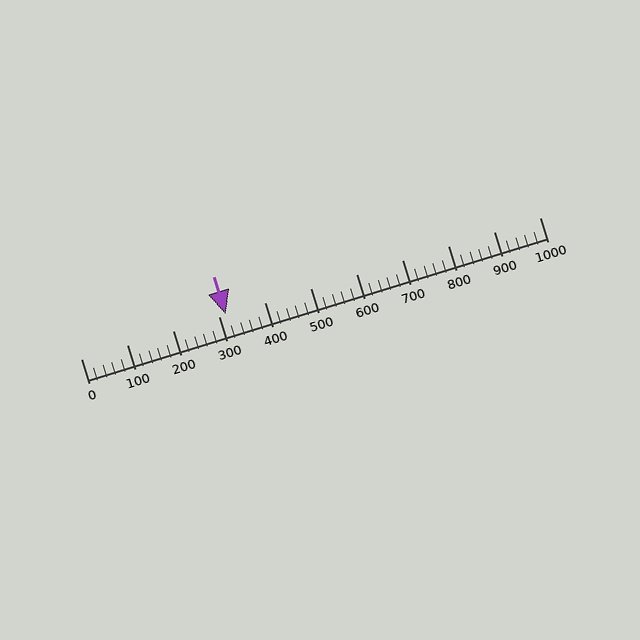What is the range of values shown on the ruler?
The ruler shows values from 0 to 1000.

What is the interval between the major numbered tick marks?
The major tick marks are spaced 100 units apart.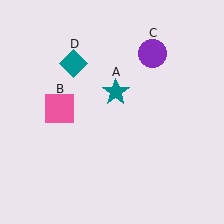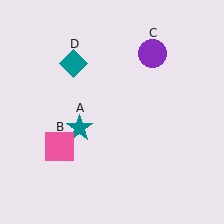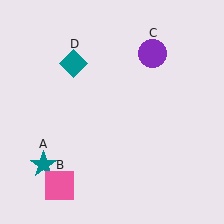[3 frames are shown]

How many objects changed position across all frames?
2 objects changed position: teal star (object A), pink square (object B).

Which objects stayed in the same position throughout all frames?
Purple circle (object C) and teal diamond (object D) remained stationary.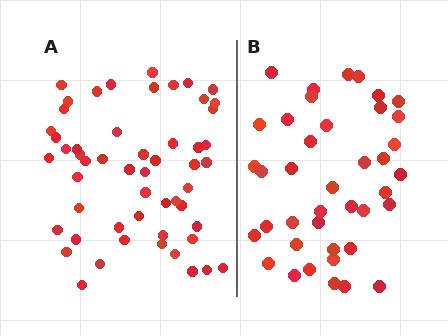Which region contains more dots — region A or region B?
Region A (the left region) has more dots.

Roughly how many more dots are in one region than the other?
Region A has approximately 15 more dots than region B.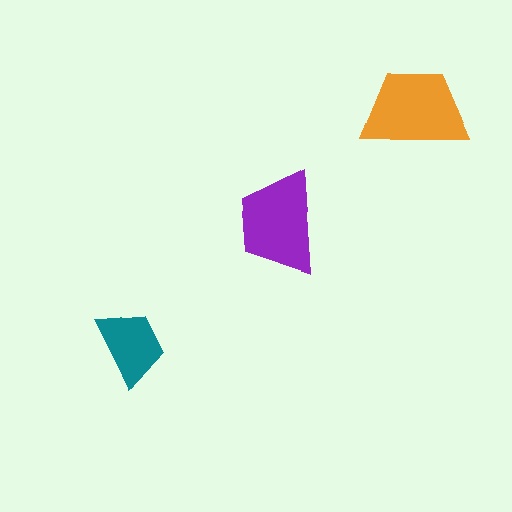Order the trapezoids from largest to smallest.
the orange one, the purple one, the teal one.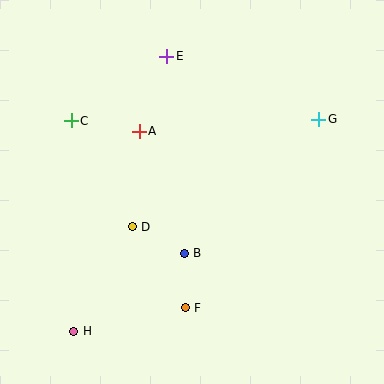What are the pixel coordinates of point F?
Point F is at (185, 308).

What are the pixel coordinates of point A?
Point A is at (139, 131).